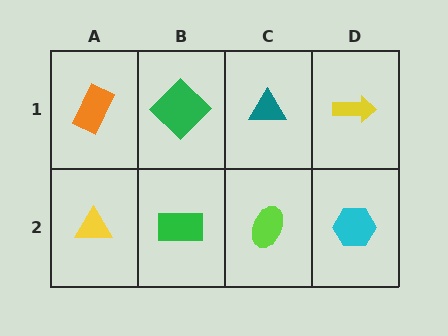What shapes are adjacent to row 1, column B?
A green rectangle (row 2, column B), an orange rectangle (row 1, column A), a teal triangle (row 1, column C).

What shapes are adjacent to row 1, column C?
A lime ellipse (row 2, column C), a green diamond (row 1, column B), a yellow arrow (row 1, column D).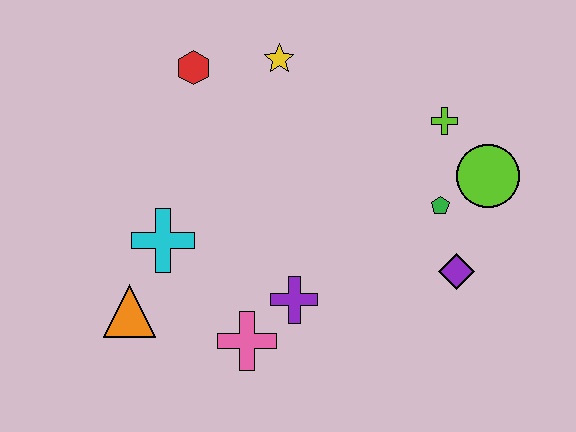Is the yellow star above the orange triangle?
Yes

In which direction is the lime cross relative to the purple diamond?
The lime cross is above the purple diamond.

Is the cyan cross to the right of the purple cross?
No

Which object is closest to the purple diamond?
The green pentagon is closest to the purple diamond.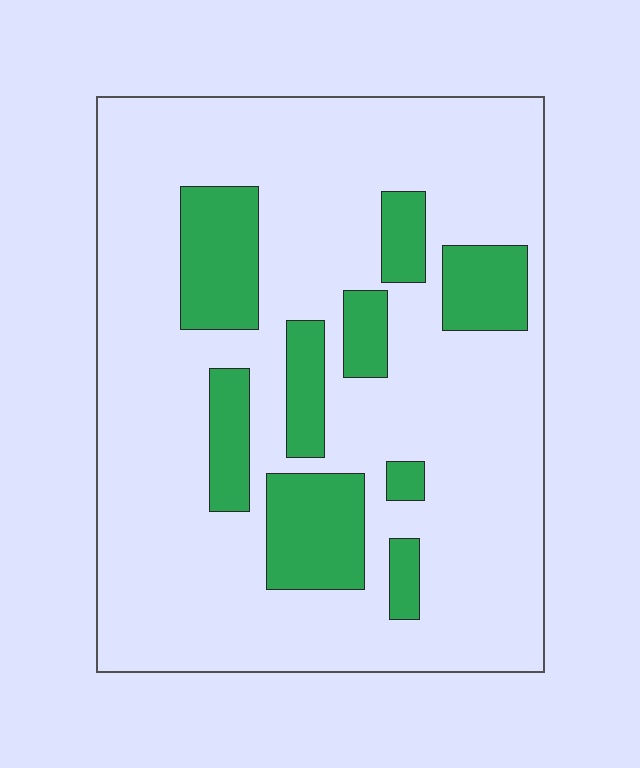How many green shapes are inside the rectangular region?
9.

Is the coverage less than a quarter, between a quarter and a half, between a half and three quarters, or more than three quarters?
Less than a quarter.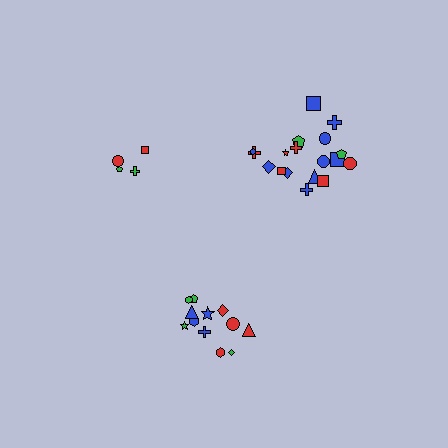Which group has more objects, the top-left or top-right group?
The top-right group.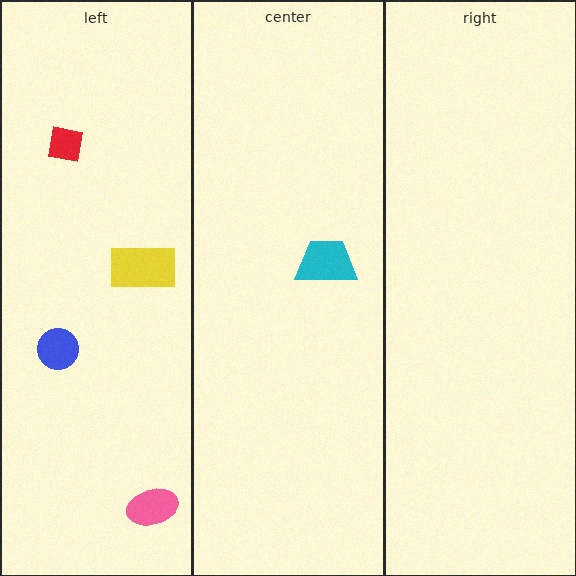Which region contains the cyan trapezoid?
The center region.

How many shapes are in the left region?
4.